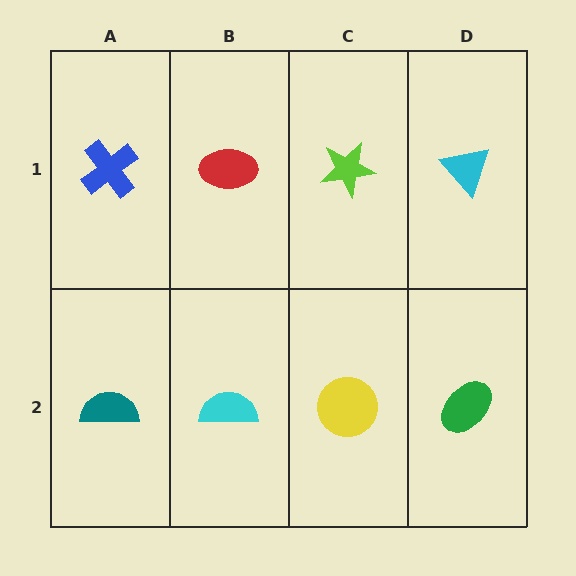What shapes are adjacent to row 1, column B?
A cyan semicircle (row 2, column B), a blue cross (row 1, column A), a lime star (row 1, column C).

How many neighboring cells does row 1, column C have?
3.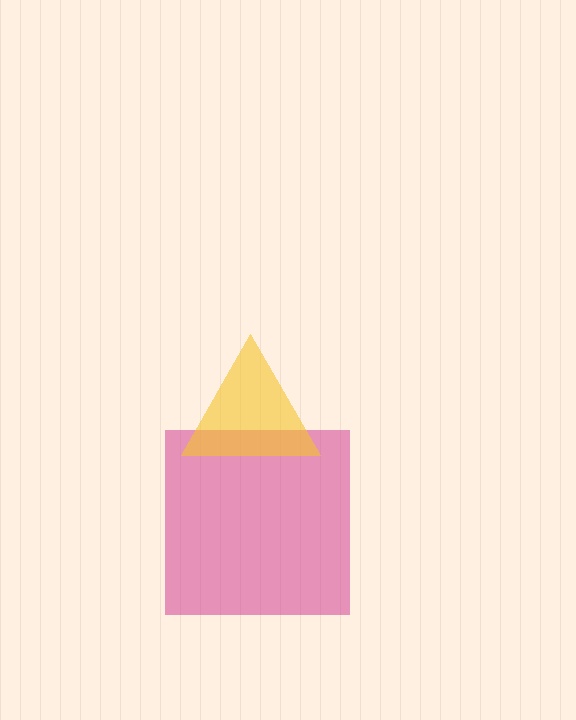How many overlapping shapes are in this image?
There are 2 overlapping shapes in the image.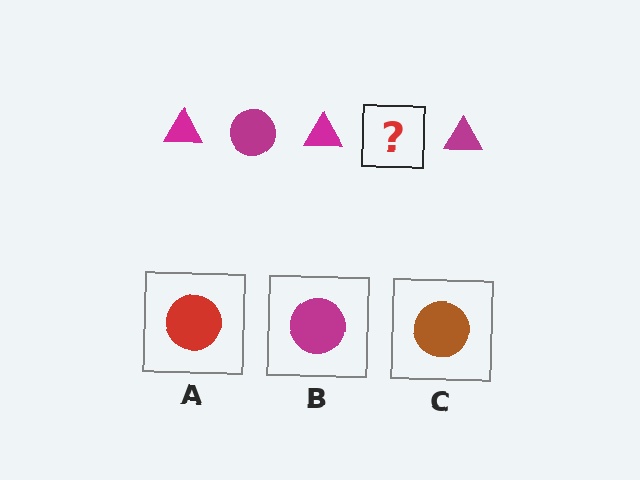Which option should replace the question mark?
Option B.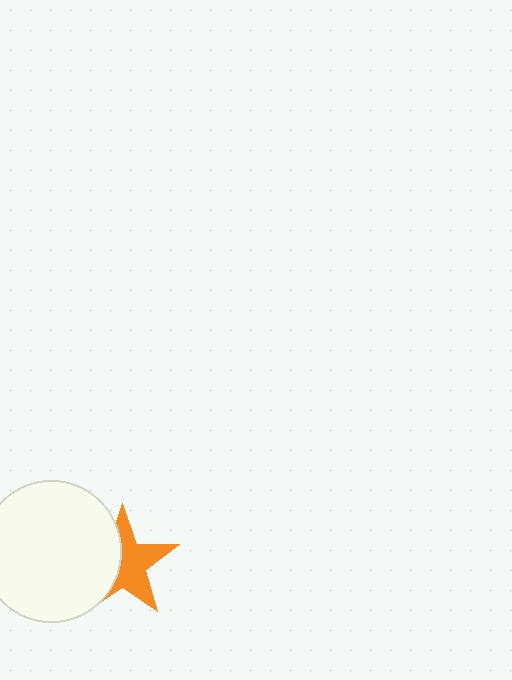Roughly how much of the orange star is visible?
About half of it is visible (roughly 58%).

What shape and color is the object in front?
The object in front is a white circle.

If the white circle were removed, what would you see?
You would see the complete orange star.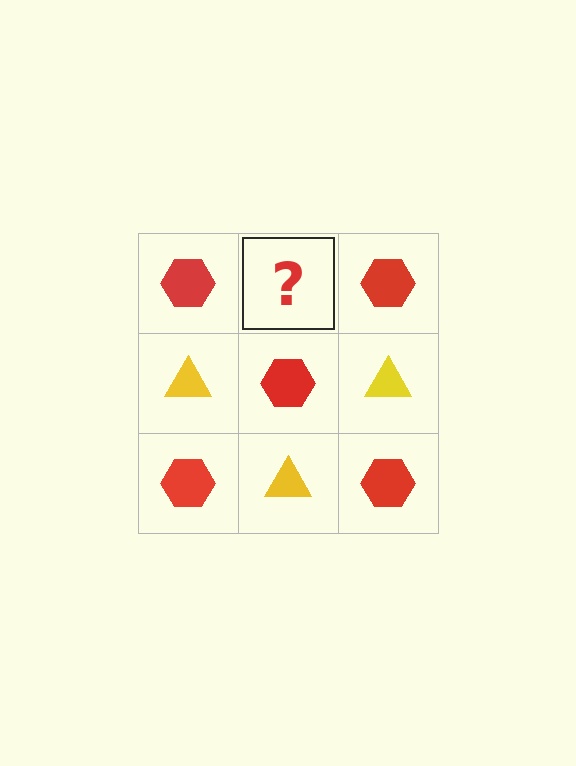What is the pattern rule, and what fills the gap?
The rule is that it alternates red hexagon and yellow triangle in a checkerboard pattern. The gap should be filled with a yellow triangle.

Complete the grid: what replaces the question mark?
The question mark should be replaced with a yellow triangle.